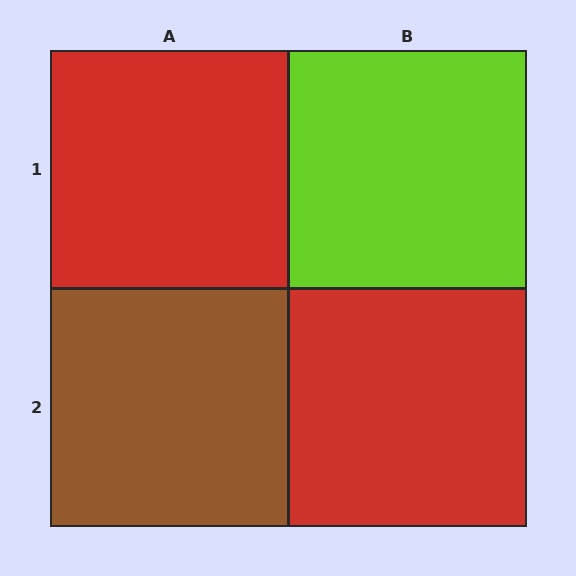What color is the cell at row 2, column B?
Red.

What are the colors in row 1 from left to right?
Red, lime.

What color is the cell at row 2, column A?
Brown.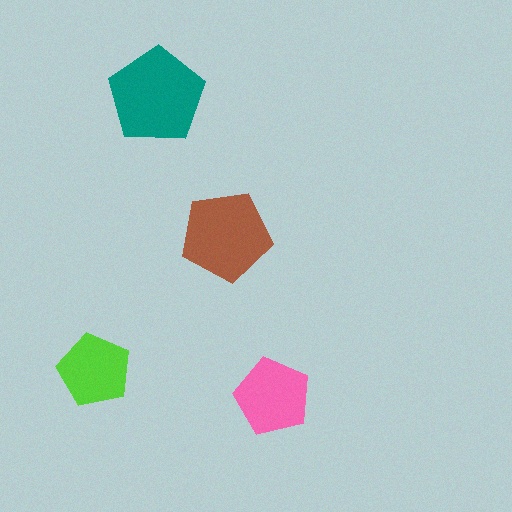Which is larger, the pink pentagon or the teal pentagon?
The teal one.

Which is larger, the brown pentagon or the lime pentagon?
The brown one.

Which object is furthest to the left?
The lime pentagon is leftmost.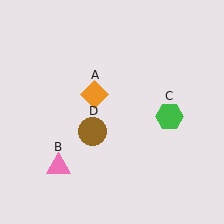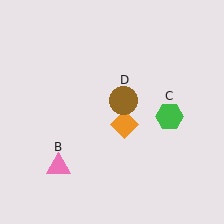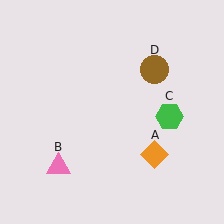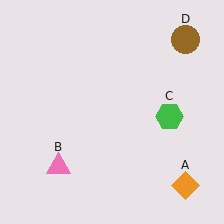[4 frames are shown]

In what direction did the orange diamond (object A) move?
The orange diamond (object A) moved down and to the right.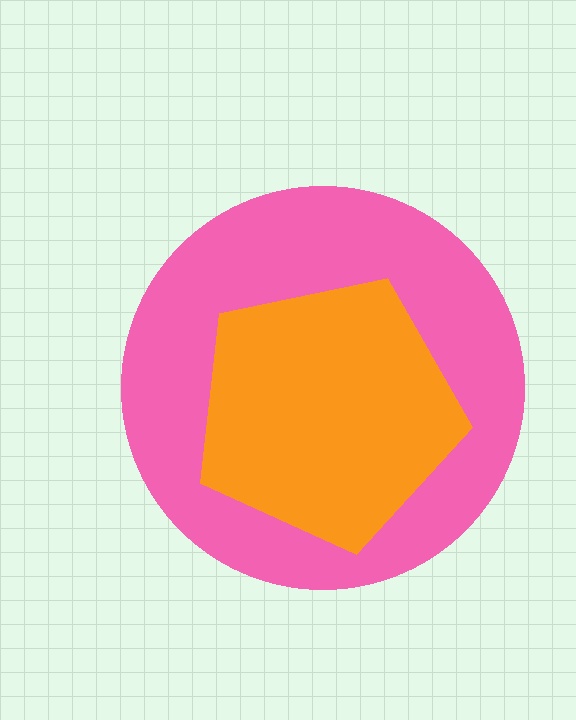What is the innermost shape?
The orange pentagon.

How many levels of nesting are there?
2.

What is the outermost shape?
The pink circle.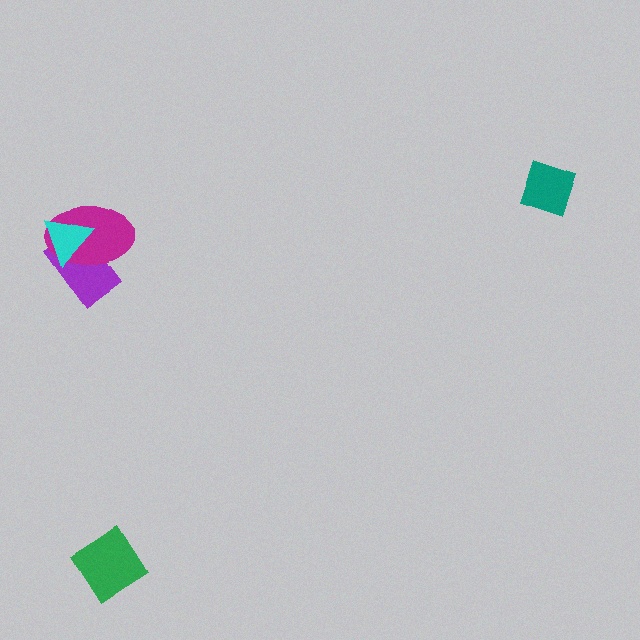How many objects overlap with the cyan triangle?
2 objects overlap with the cyan triangle.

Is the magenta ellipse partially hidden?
Yes, it is partially covered by another shape.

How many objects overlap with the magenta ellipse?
2 objects overlap with the magenta ellipse.